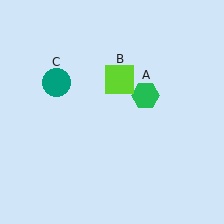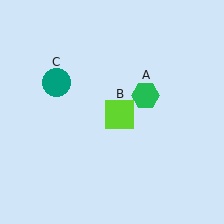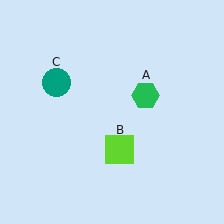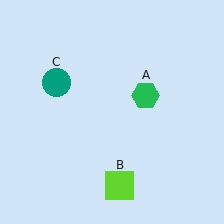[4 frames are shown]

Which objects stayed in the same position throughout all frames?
Green hexagon (object A) and teal circle (object C) remained stationary.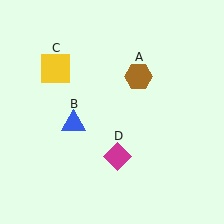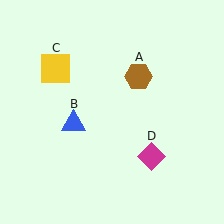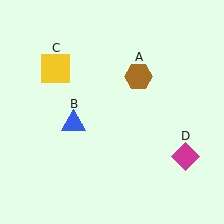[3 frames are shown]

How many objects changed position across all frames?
1 object changed position: magenta diamond (object D).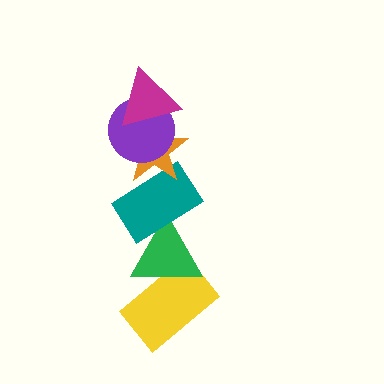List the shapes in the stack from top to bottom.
From top to bottom: the magenta triangle, the purple circle, the orange star, the teal rectangle, the green triangle, the yellow rectangle.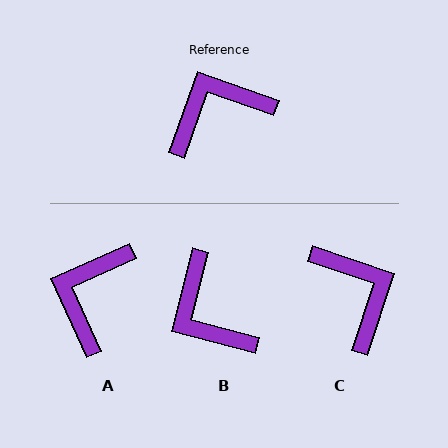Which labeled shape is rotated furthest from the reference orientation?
B, about 95 degrees away.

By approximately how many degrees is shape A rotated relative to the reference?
Approximately 44 degrees counter-clockwise.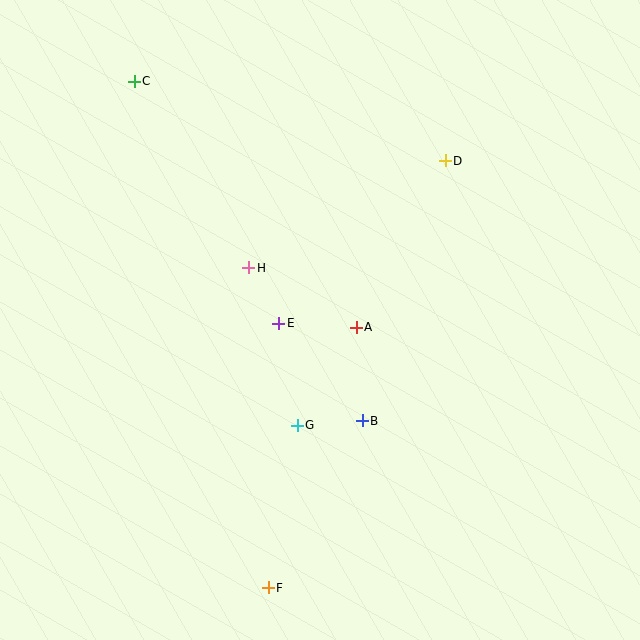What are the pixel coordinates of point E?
Point E is at (279, 323).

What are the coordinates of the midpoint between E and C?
The midpoint between E and C is at (207, 202).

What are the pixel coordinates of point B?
Point B is at (362, 421).